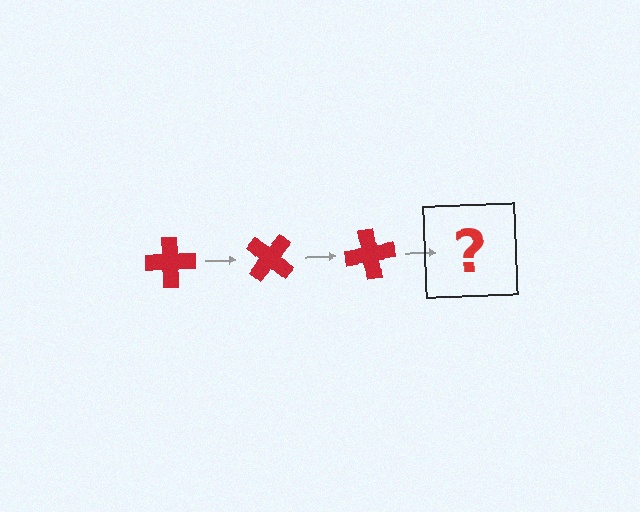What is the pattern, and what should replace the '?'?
The pattern is that the cross rotates 40 degrees each step. The '?' should be a red cross rotated 120 degrees.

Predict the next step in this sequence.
The next step is a red cross rotated 120 degrees.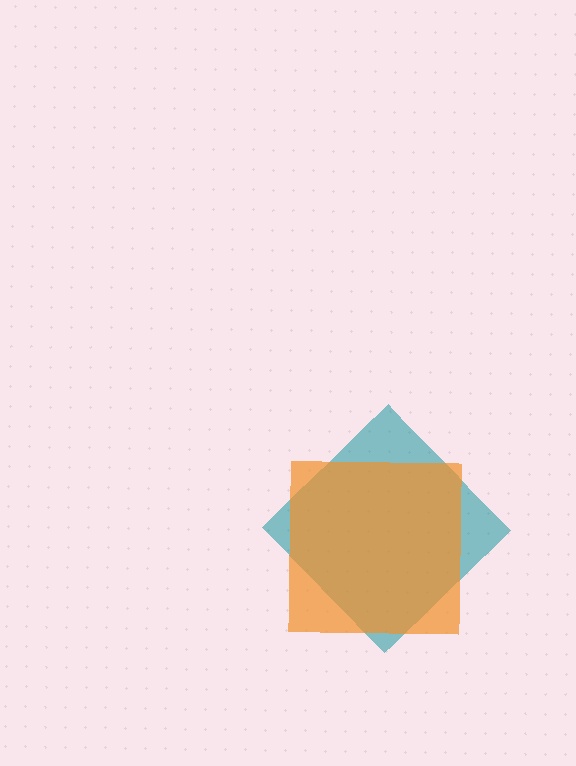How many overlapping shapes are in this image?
There are 2 overlapping shapes in the image.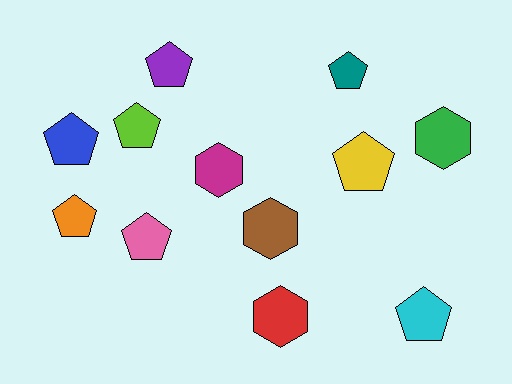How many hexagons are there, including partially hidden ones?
There are 4 hexagons.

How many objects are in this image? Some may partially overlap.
There are 12 objects.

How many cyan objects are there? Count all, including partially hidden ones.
There is 1 cyan object.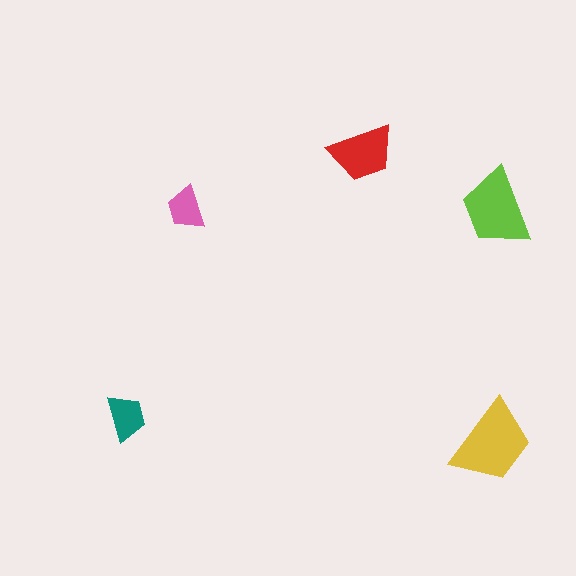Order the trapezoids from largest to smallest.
the yellow one, the lime one, the red one, the teal one, the pink one.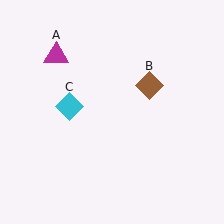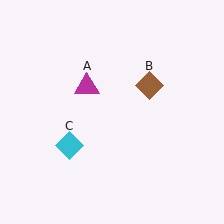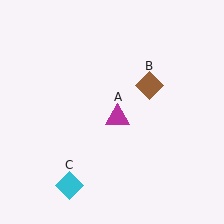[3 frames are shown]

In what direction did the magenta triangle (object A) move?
The magenta triangle (object A) moved down and to the right.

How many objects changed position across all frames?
2 objects changed position: magenta triangle (object A), cyan diamond (object C).